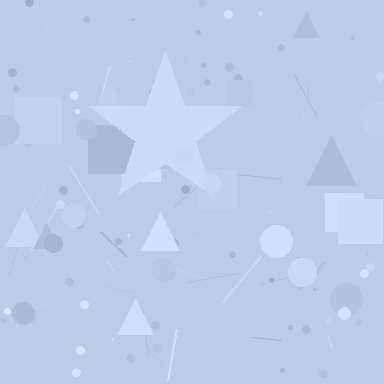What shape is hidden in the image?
A star is hidden in the image.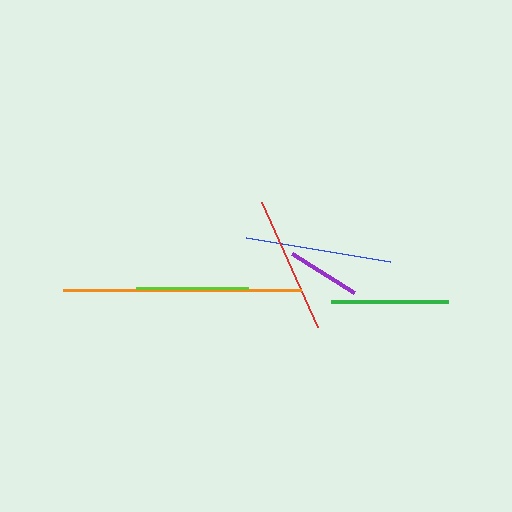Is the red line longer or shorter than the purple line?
The red line is longer than the purple line.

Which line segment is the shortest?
The purple line is the shortest at approximately 73 pixels.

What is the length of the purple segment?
The purple segment is approximately 73 pixels long.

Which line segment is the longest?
The orange line is the longest at approximately 238 pixels.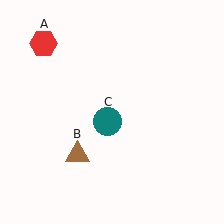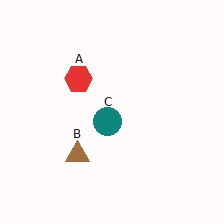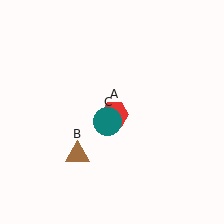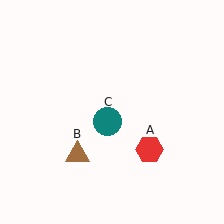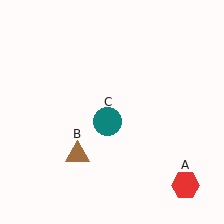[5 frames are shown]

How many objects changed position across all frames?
1 object changed position: red hexagon (object A).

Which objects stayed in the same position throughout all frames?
Brown triangle (object B) and teal circle (object C) remained stationary.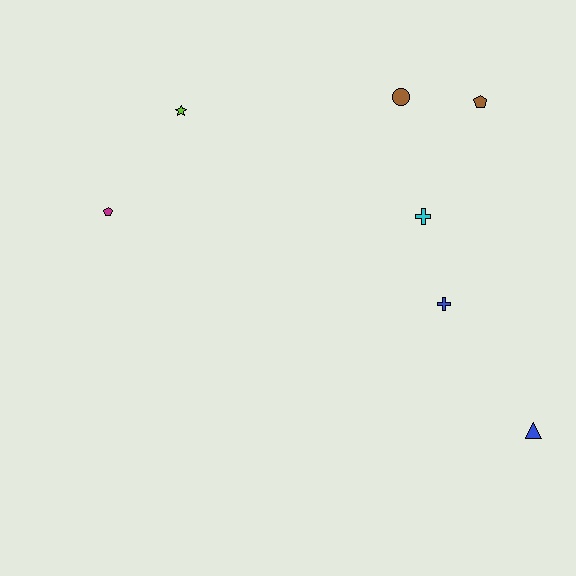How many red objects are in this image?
There are no red objects.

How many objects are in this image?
There are 7 objects.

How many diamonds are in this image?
There are no diamonds.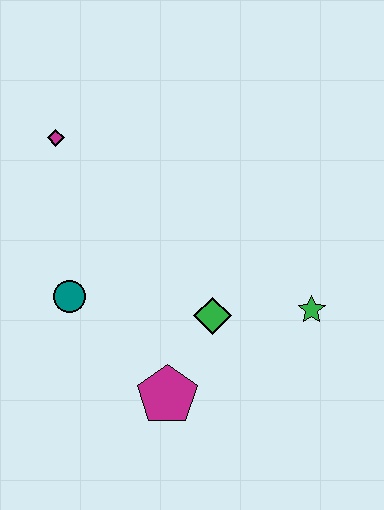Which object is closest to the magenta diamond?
The teal circle is closest to the magenta diamond.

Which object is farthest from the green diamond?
The magenta diamond is farthest from the green diamond.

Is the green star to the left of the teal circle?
No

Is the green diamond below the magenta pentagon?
No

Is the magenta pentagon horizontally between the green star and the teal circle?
Yes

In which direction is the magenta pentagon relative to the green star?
The magenta pentagon is to the left of the green star.